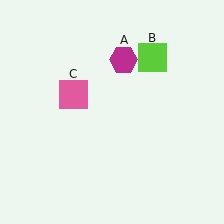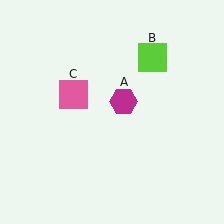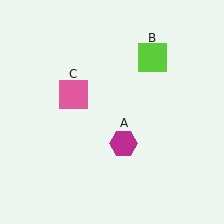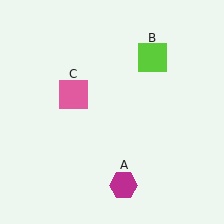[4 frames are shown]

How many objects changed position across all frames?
1 object changed position: magenta hexagon (object A).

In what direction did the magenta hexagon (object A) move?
The magenta hexagon (object A) moved down.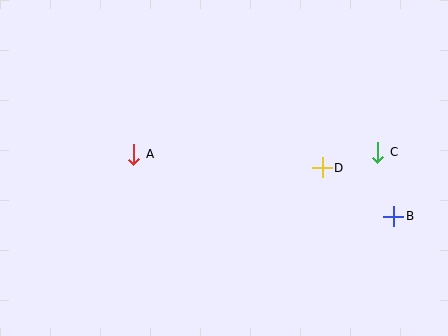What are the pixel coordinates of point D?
Point D is at (322, 168).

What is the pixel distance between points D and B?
The distance between D and B is 86 pixels.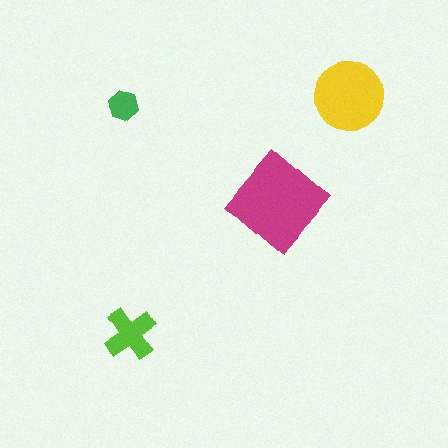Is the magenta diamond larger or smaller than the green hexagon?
Larger.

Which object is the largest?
The magenta diamond.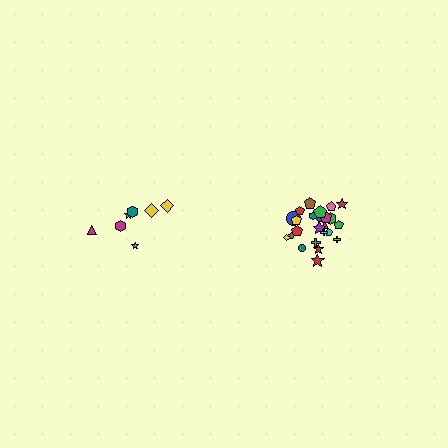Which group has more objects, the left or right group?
The right group.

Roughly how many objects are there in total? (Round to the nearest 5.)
Roughly 30 objects in total.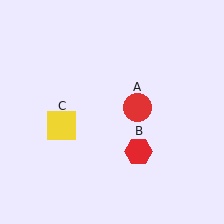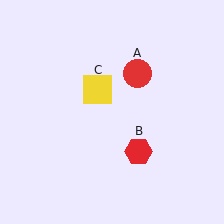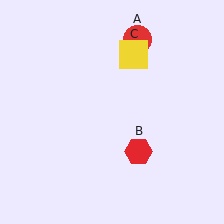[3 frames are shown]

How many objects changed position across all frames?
2 objects changed position: red circle (object A), yellow square (object C).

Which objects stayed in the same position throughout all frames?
Red hexagon (object B) remained stationary.